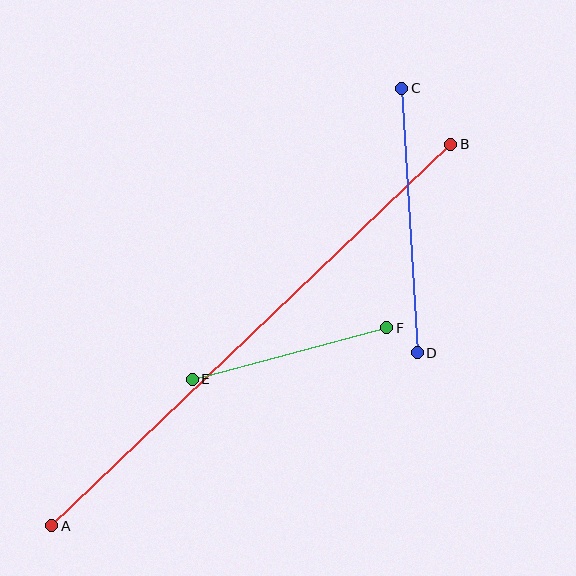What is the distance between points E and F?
The distance is approximately 201 pixels.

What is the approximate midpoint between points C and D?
The midpoint is at approximately (410, 221) pixels.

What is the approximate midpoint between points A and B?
The midpoint is at approximately (251, 335) pixels.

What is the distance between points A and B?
The distance is approximately 552 pixels.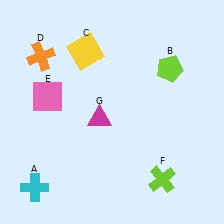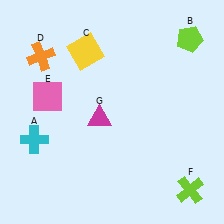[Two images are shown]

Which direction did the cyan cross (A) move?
The cyan cross (A) moved up.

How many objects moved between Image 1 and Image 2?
3 objects moved between the two images.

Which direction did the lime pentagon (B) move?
The lime pentagon (B) moved up.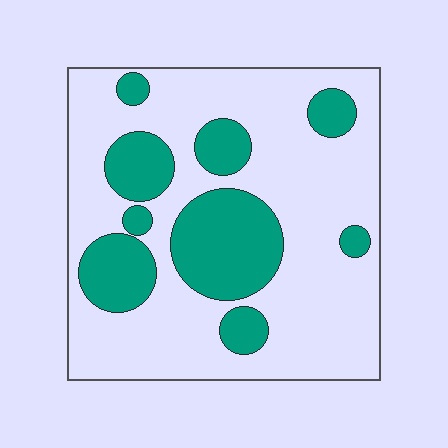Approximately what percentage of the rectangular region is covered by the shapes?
Approximately 30%.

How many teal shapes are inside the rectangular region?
9.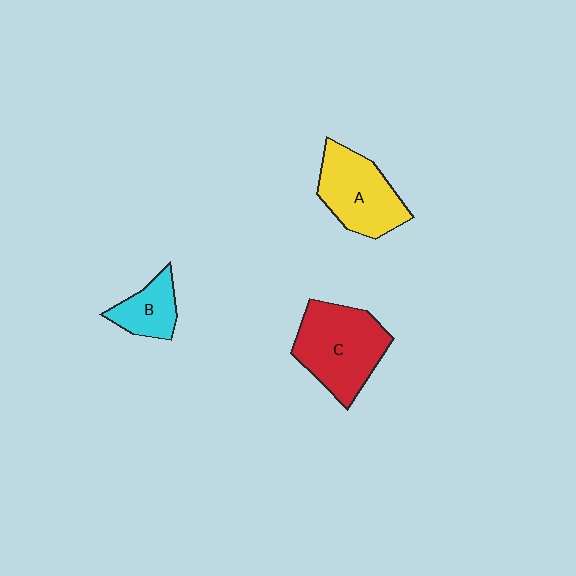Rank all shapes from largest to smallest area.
From largest to smallest: C (red), A (yellow), B (cyan).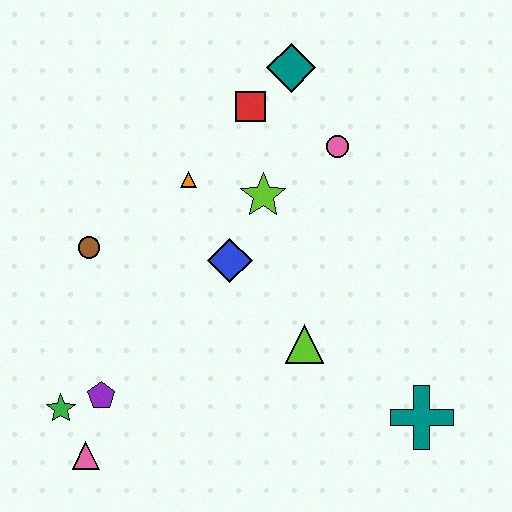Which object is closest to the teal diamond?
The red square is closest to the teal diamond.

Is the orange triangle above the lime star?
Yes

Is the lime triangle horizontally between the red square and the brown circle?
No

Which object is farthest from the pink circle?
The pink triangle is farthest from the pink circle.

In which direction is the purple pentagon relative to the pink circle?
The purple pentagon is below the pink circle.